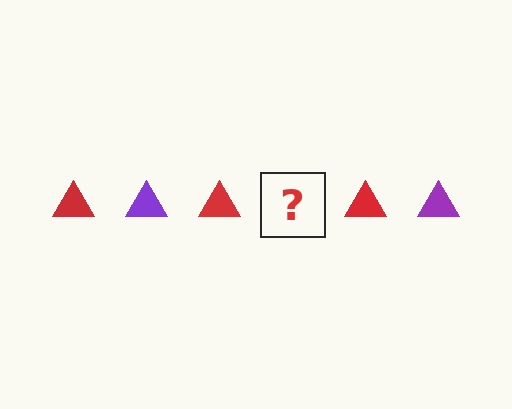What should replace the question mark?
The question mark should be replaced with a purple triangle.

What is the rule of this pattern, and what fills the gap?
The rule is that the pattern cycles through red, purple triangles. The gap should be filled with a purple triangle.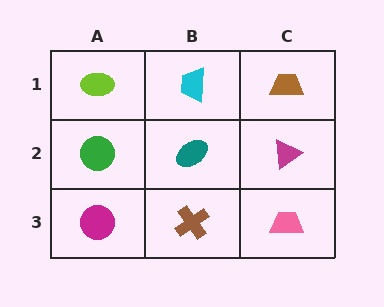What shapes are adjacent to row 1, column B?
A teal ellipse (row 2, column B), a lime ellipse (row 1, column A), a brown trapezoid (row 1, column C).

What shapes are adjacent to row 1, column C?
A magenta triangle (row 2, column C), a cyan trapezoid (row 1, column B).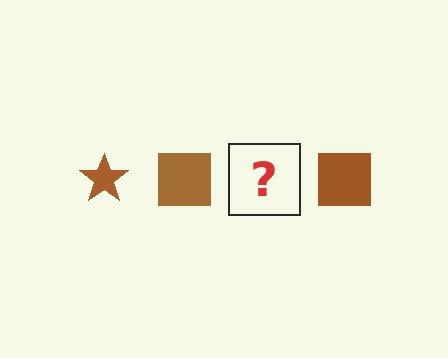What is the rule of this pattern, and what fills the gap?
The rule is that the pattern cycles through star, square shapes in brown. The gap should be filled with a brown star.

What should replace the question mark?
The question mark should be replaced with a brown star.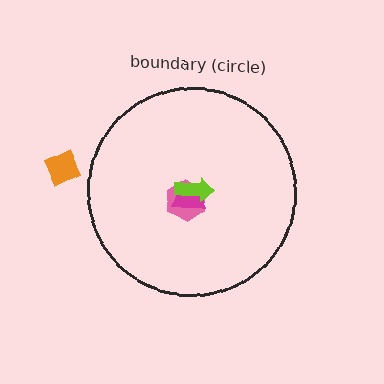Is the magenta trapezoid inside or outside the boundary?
Inside.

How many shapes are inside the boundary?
3 inside, 1 outside.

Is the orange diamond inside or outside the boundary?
Outside.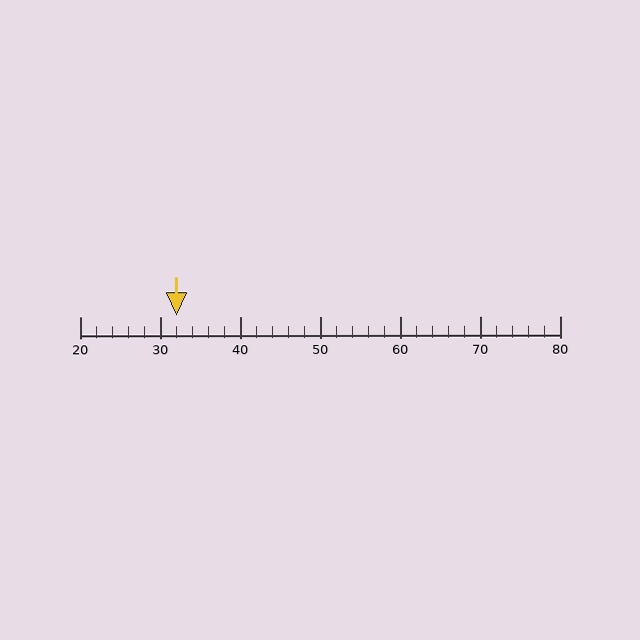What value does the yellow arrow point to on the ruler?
The yellow arrow points to approximately 32.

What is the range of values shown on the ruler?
The ruler shows values from 20 to 80.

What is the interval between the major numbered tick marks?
The major tick marks are spaced 10 units apart.